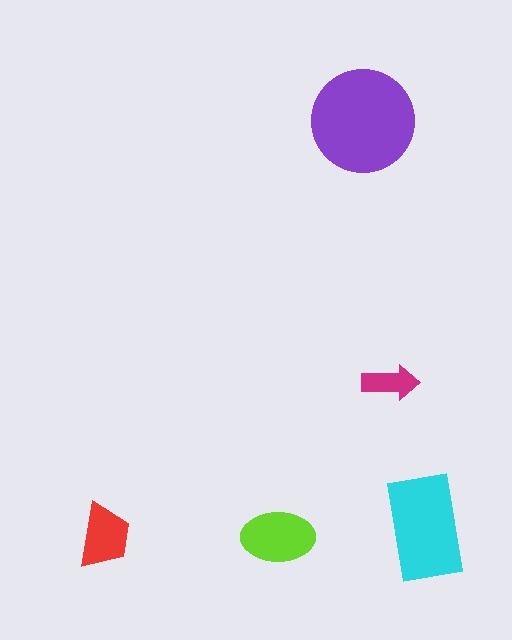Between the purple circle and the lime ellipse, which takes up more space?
The purple circle.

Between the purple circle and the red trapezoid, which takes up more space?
The purple circle.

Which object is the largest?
The purple circle.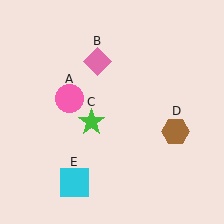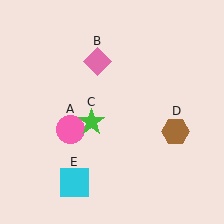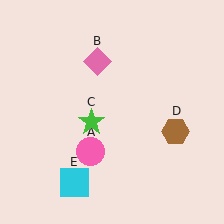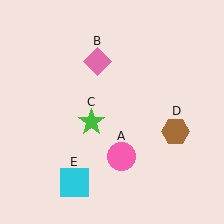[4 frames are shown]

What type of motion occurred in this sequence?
The pink circle (object A) rotated counterclockwise around the center of the scene.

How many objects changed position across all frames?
1 object changed position: pink circle (object A).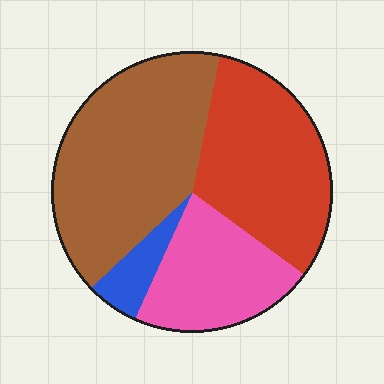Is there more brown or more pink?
Brown.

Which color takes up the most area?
Brown, at roughly 40%.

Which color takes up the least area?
Blue, at roughly 5%.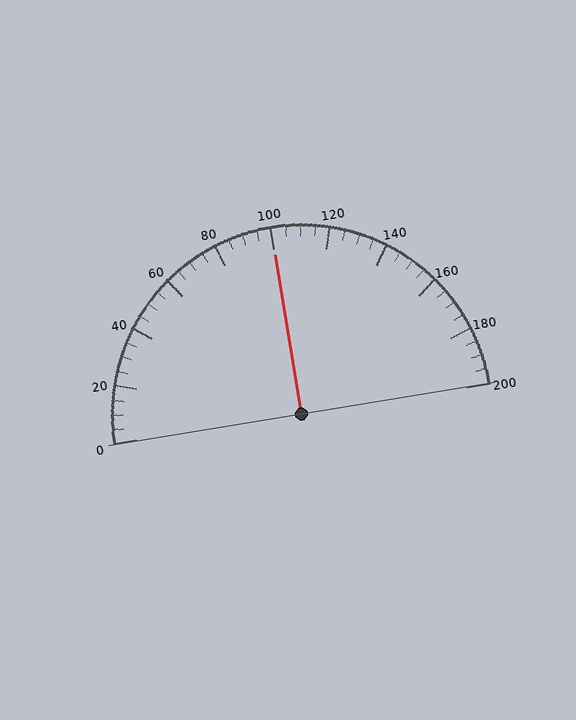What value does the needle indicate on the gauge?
The needle indicates approximately 100.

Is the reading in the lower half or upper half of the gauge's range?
The reading is in the upper half of the range (0 to 200).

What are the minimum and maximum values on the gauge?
The gauge ranges from 0 to 200.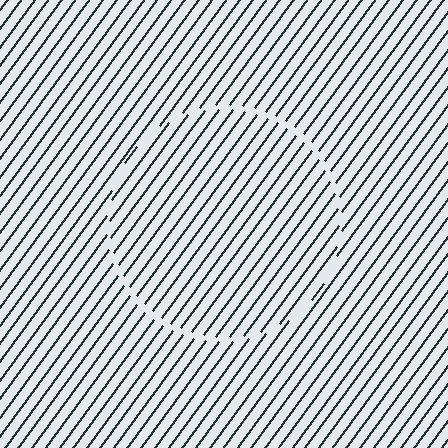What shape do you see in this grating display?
An illusory circle. The interior of the shape contains the same grating, shifted by half a period — the contour is defined by the phase discontinuity where line-ends from the inner and outer gratings abut.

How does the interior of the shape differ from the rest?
The interior of the shape contains the same grating, shifted by half a period — the contour is defined by the phase discontinuity where line-ends from the inner and outer gratings abut.